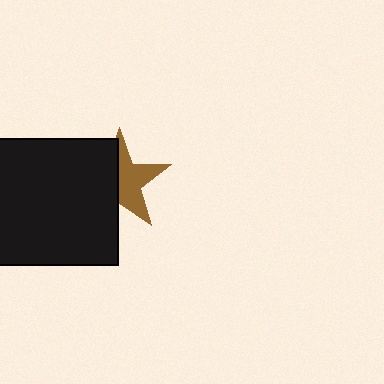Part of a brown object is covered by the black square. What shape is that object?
It is a star.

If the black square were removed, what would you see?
You would see the complete brown star.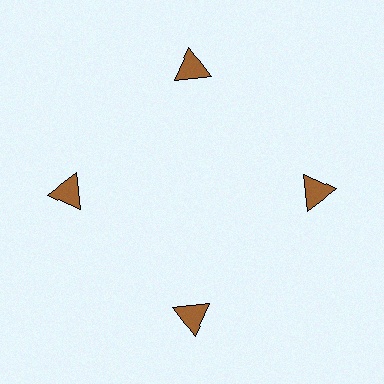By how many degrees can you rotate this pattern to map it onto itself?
The pattern maps onto itself every 90 degrees of rotation.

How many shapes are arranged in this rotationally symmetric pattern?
There are 4 shapes, arranged in 4 groups of 1.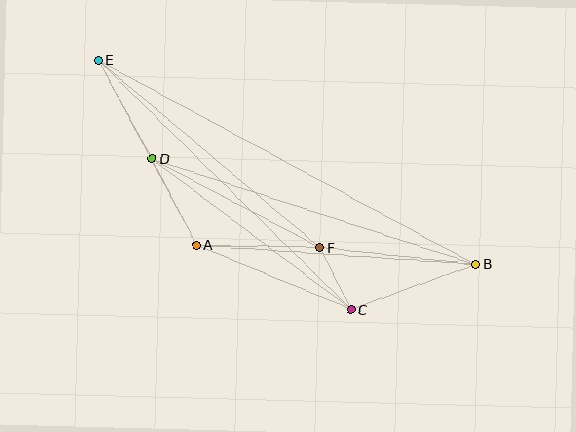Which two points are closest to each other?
Points C and F are closest to each other.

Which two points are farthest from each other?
Points B and E are farthest from each other.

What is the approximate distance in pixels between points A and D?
The distance between A and D is approximately 97 pixels.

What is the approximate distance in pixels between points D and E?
The distance between D and E is approximately 112 pixels.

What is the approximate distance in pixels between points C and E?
The distance between C and E is approximately 355 pixels.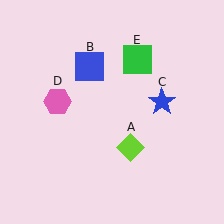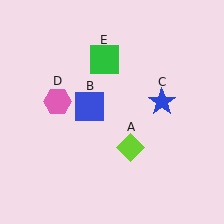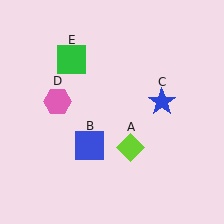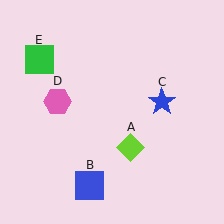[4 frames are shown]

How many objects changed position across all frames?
2 objects changed position: blue square (object B), green square (object E).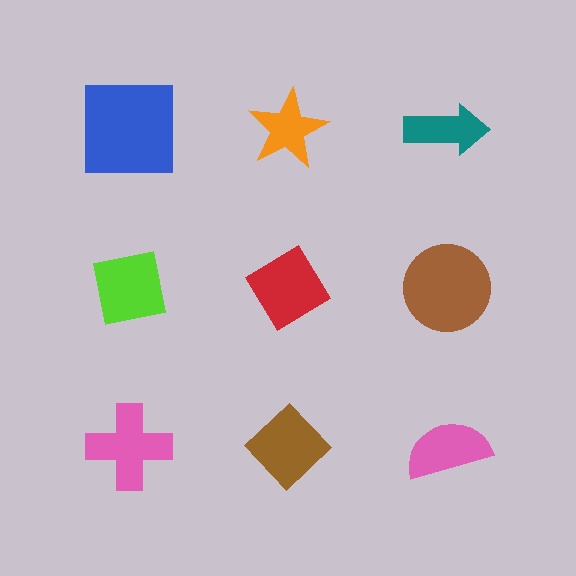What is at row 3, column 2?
A brown diamond.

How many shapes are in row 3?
3 shapes.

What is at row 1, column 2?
An orange star.